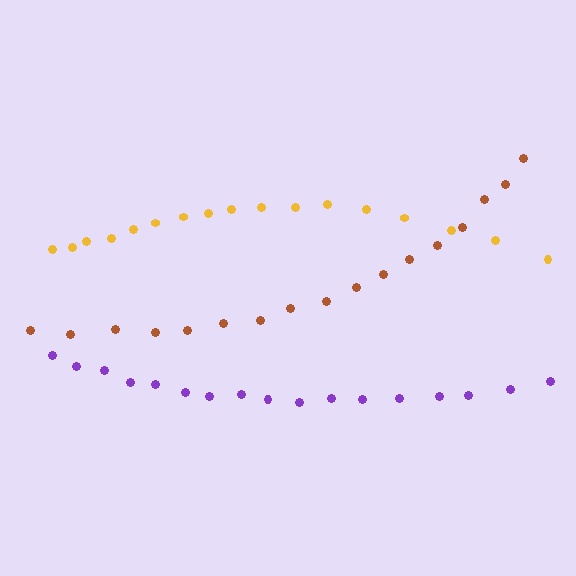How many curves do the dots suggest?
There are 3 distinct paths.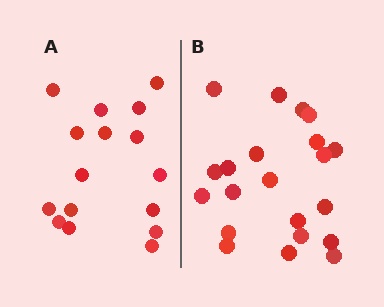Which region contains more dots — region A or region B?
Region B (the right region) has more dots.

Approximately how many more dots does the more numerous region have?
Region B has about 5 more dots than region A.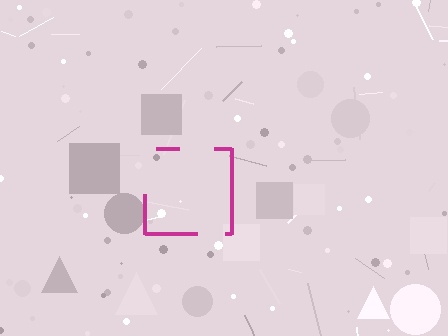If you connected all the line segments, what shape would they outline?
They would outline a square.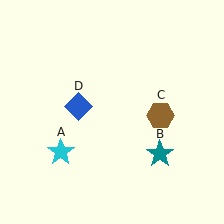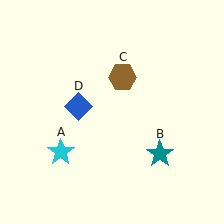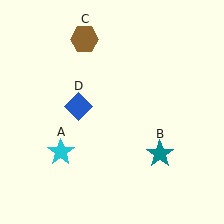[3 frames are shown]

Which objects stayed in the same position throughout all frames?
Cyan star (object A) and teal star (object B) and blue diamond (object D) remained stationary.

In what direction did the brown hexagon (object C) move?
The brown hexagon (object C) moved up and to the left.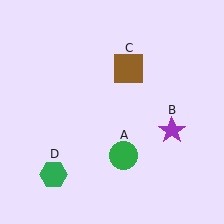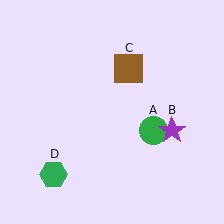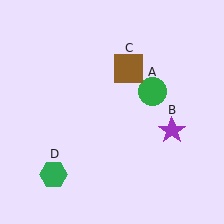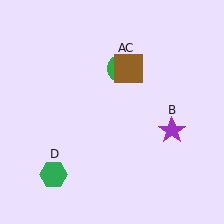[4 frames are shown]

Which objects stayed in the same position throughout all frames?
Purple star (object B) and brown square (object C) and green hexagon (object D) remained stationary.